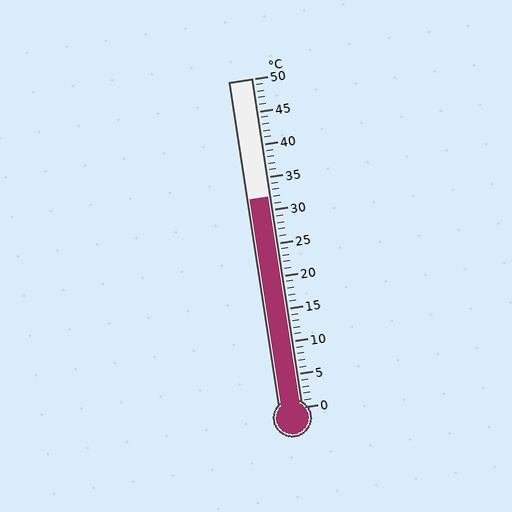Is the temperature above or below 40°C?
The temperature is below 40°C.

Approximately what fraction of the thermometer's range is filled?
The thermometer is filled to approximately 65% of its range.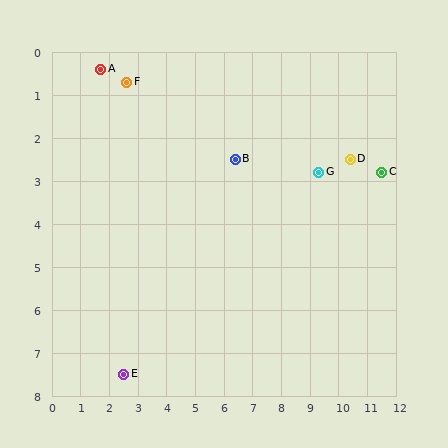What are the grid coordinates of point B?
Point B is at approximately (6.4, 2.5).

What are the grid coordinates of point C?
Point C is at approximately (11.5, 2.8).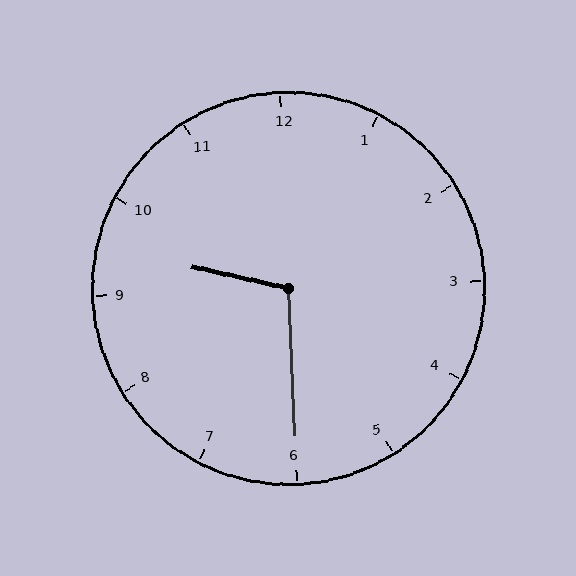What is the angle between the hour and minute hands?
Approximately 105 degrees.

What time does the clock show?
9:30.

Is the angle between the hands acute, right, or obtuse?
It is obtuse.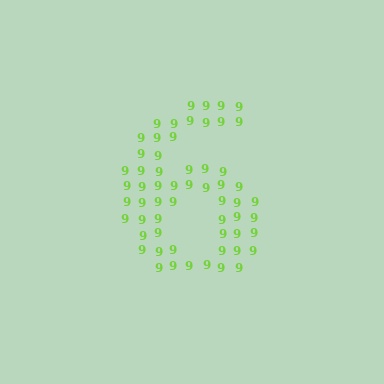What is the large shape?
The large shape is the digit 6.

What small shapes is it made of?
It is made of small digit 9's.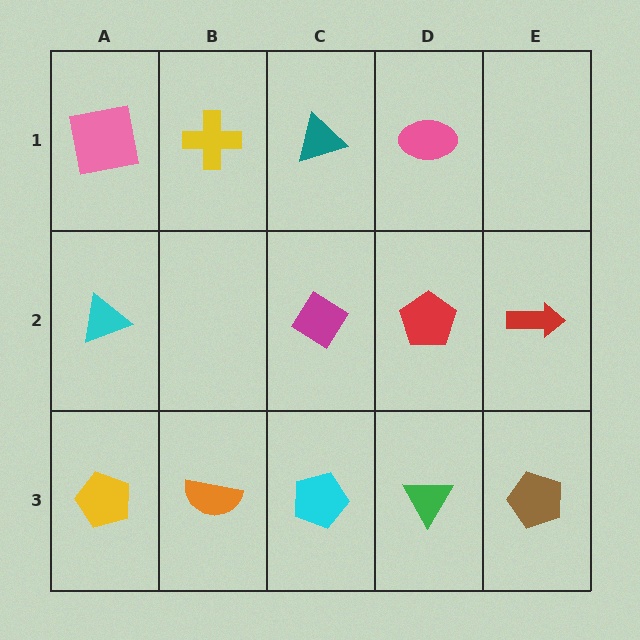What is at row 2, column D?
A red pentagon.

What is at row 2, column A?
A cyan triangle.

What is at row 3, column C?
A cyan pentagon.